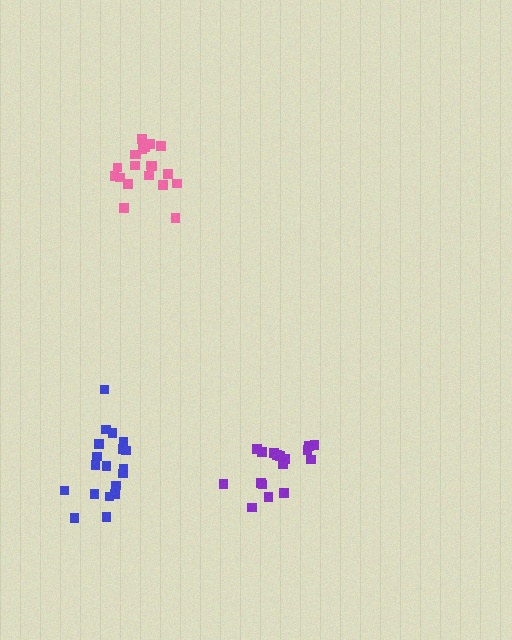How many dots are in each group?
Group 1: 20 dots, Group 2: 17 dots, Group 3: 19 dots (56 total).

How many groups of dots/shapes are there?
There are 3 groups.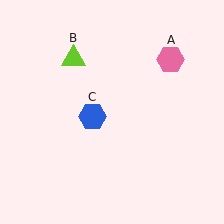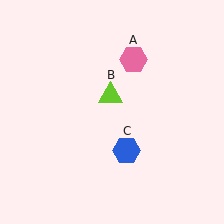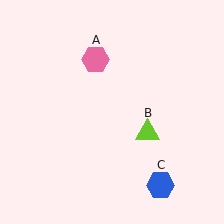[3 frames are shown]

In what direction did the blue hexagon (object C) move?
The blue hexagon (object C) moved down and to the right.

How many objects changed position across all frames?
3 objects changed position: pink hexagon (object A), lime triangle (object B), blue hexagon (object C).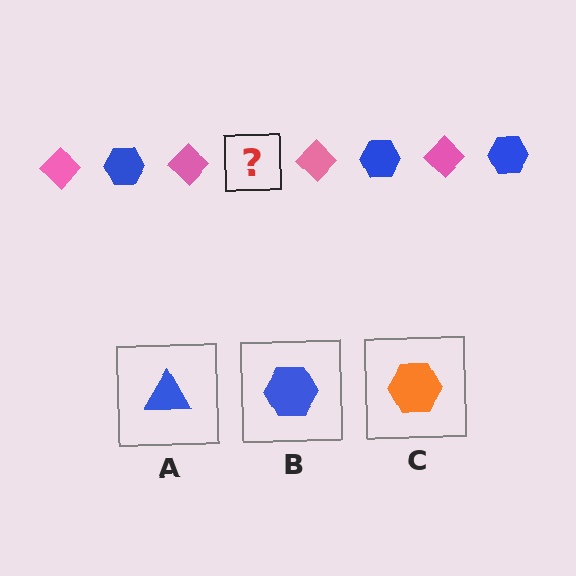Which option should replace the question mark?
Option B.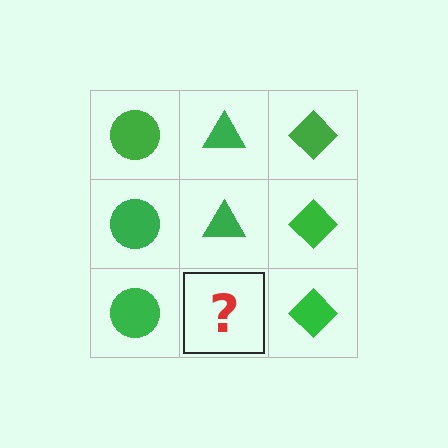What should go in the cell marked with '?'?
The missing cell should contain a green triangle.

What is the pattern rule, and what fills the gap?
The rule is that each column has a consistent shape. The gap should be filled with a green triangle.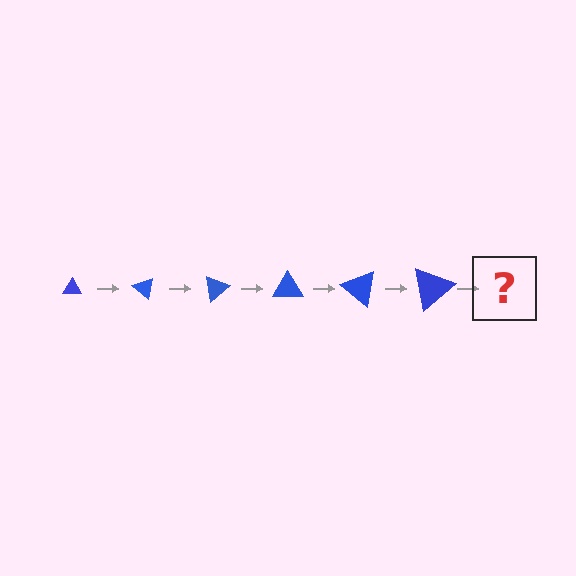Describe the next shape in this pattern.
It should be a triangle, larger than the previous one and rotated 240 degrees from the start.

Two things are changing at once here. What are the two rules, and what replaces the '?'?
The two rules are that the triangle grows larger each step and it rotates 40 degrees each step. The '?' should be a triangle, larger than the previous one and rotated 240 degrees from the start.